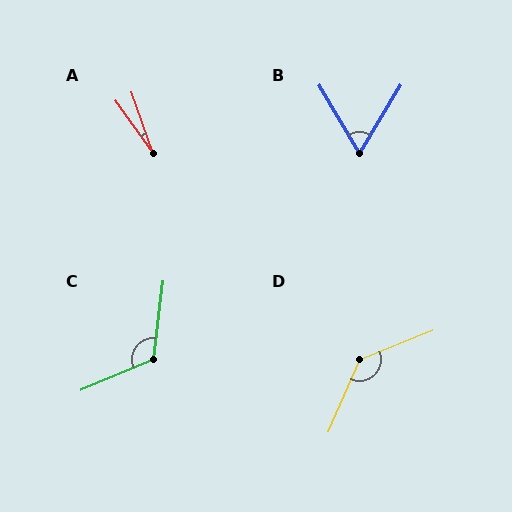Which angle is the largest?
D, at approximately 136 degrees.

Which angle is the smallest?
A, at approximately 17 degrees.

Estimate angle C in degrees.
Approximately 120 degrees.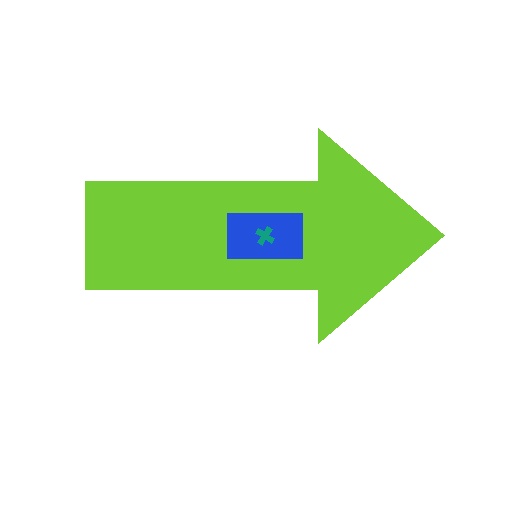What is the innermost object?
The teal cross.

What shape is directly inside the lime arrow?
The blue rectangle.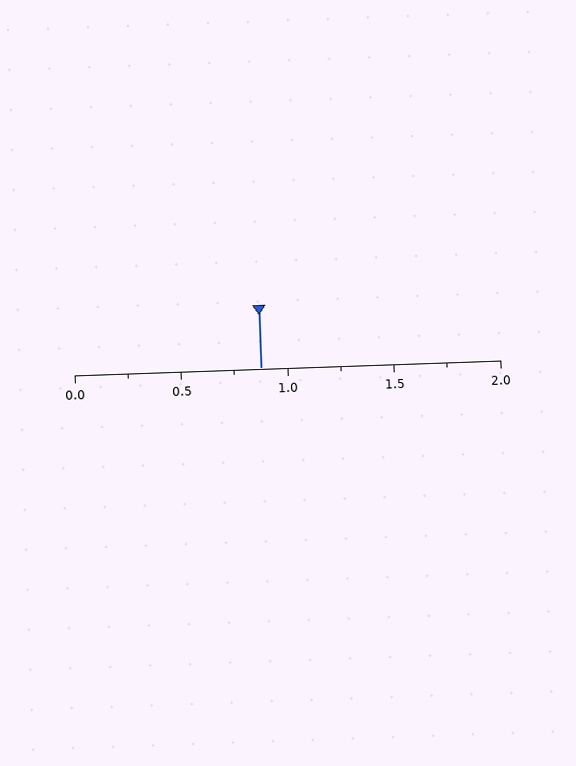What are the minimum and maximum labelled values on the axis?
The axis runs from 0.0 to 2.0.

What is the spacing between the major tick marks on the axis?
The major ticks are spaced 0.5 apart.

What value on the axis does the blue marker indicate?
The marker indicates approximately 0.88.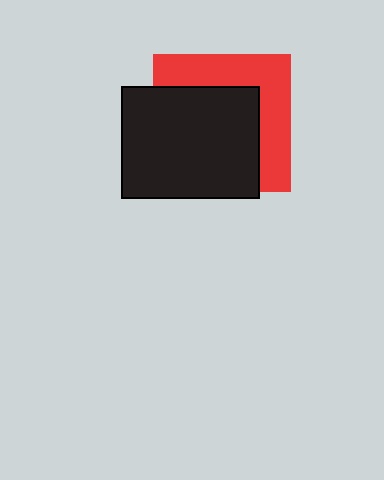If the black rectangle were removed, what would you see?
You would see the complete red square.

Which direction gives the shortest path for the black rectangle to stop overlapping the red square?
Moving toward the lower-left gives the shortest separation.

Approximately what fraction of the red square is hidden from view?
Roughly 59% of the red square is hidden behind the black rectangle.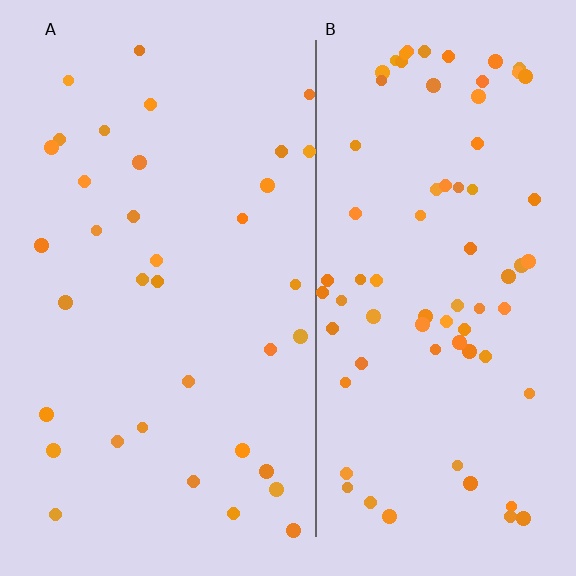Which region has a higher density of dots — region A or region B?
B (the right).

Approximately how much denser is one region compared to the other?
Approximately 2.1× — region B over region A.